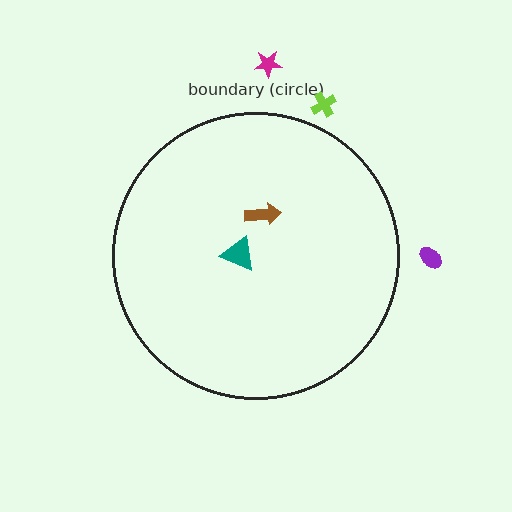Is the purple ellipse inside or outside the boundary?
Outside.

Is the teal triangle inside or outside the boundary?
Inside.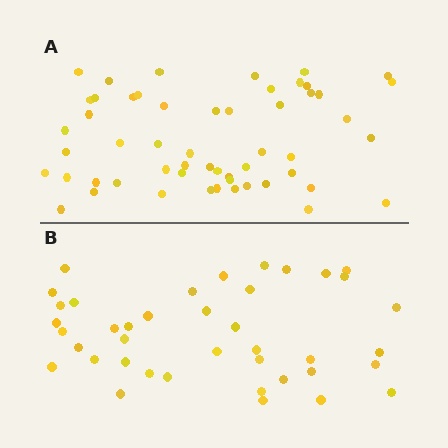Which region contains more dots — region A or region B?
Region A (the top region) has more dots.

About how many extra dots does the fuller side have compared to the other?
Region A has approximately 15 more dots than region B.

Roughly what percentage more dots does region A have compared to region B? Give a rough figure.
About 35% more.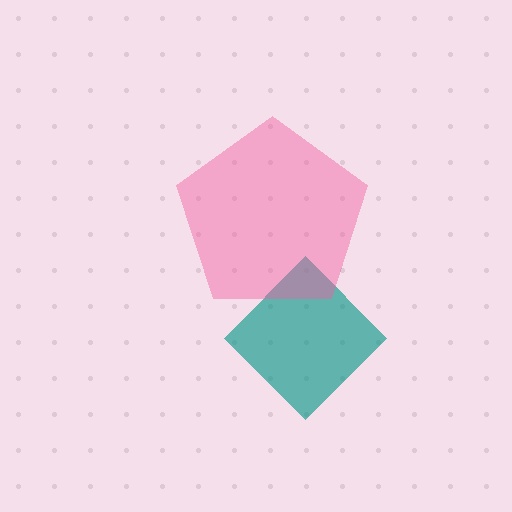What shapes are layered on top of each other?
The layered shapes are: a teal diamond, a pink pentagon.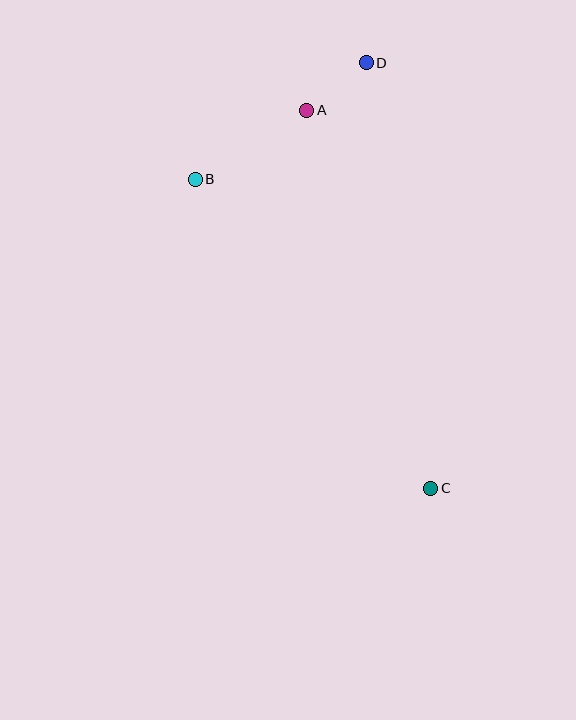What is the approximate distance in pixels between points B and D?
The distance between B and D is approximately 207 pixels.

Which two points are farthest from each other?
Points C and D are farthest from each other.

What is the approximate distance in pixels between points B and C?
The distance between B and C is approximately 388 pixels.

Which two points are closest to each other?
Points A and D are closest to each other.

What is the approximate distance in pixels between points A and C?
The distance between A and C is approximately 398 pixels.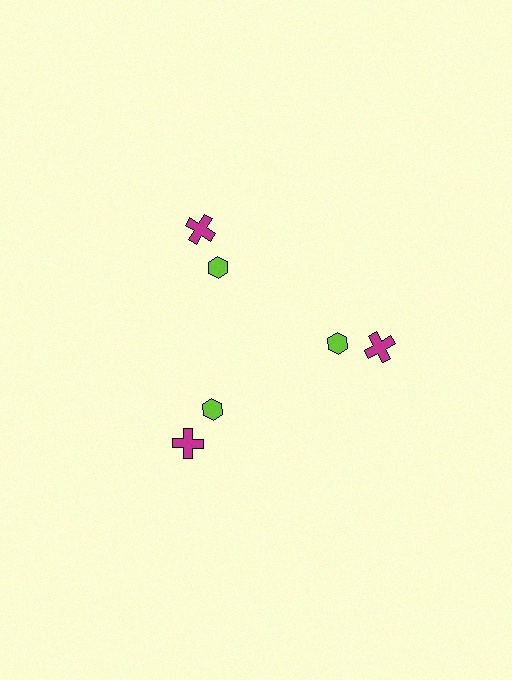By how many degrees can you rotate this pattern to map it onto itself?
The pattern maps onto itself every 120 degrees of rotation.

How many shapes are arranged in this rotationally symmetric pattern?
There are 6 shapes, arranged in 3 groups of 2.